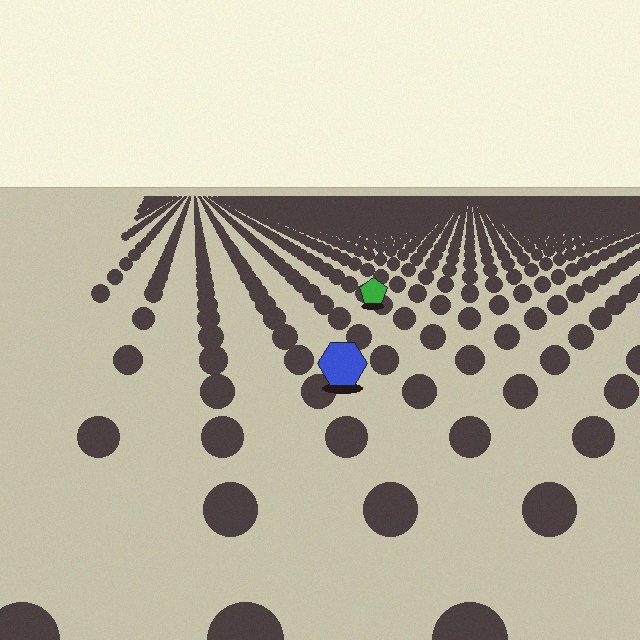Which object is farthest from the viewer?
The green pentagon is farthest from the viewer. It appears smaller and the ground texture around it is denser.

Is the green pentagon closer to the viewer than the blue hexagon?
No. The blue hexagon is closer — you can tell from the texture gradient: the ground texture is coarser near it.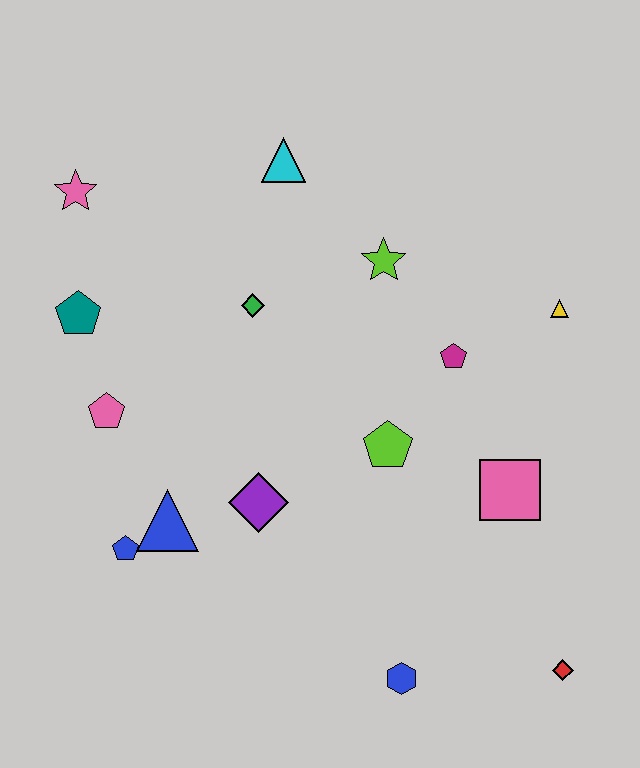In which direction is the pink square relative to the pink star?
The pink square is to the right of the pink star.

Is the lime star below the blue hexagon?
No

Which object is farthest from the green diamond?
The red diamond is farthest from the green diamond.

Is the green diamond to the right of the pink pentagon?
Yes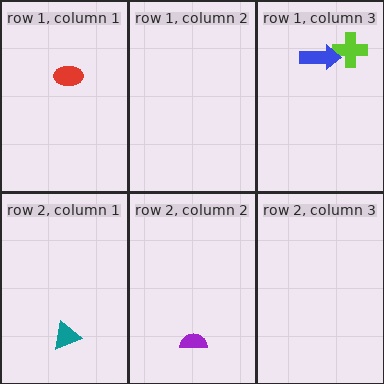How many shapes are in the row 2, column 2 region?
1.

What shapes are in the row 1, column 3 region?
The lime cross, the blue arrow.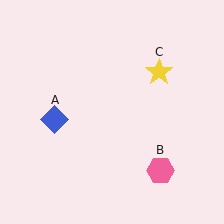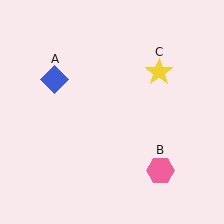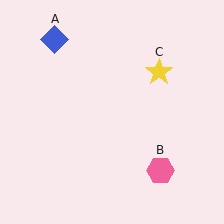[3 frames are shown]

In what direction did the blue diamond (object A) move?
The blue diamond (object A) moved up.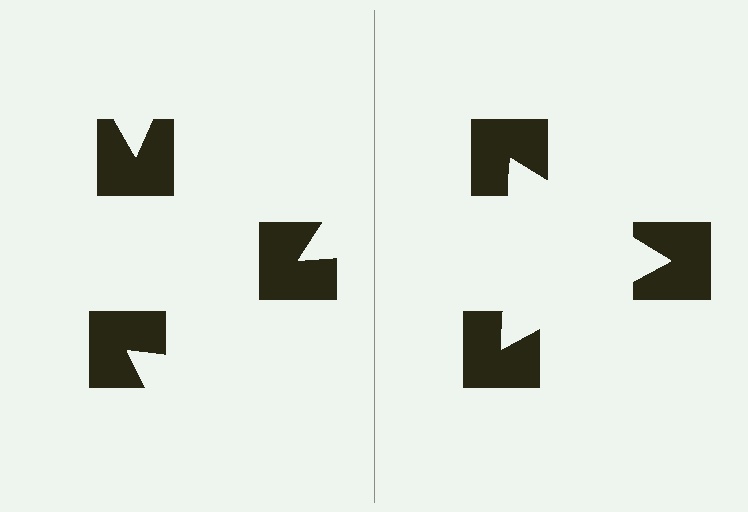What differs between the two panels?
The notched squares are positioned identically on both sides; only the wedge orientations differ. On the right they align to a triangle; on the left they are misaligned.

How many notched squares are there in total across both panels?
6 — 3 on each side.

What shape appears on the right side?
An illusory triangle.